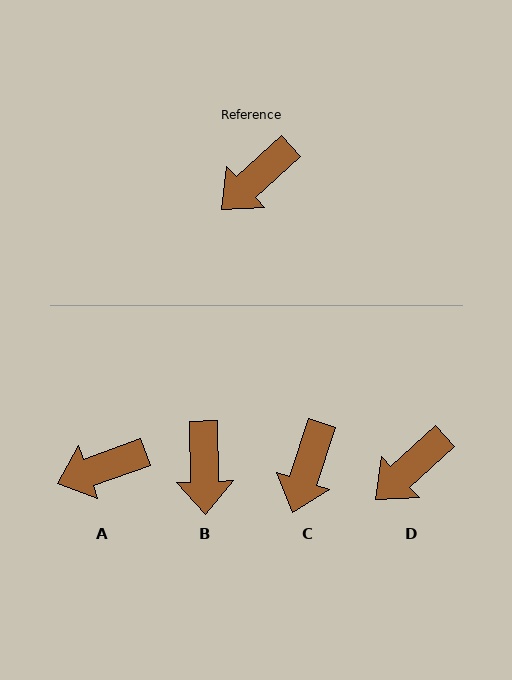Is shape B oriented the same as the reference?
No, it is off by about 49 degrees.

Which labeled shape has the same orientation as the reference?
D.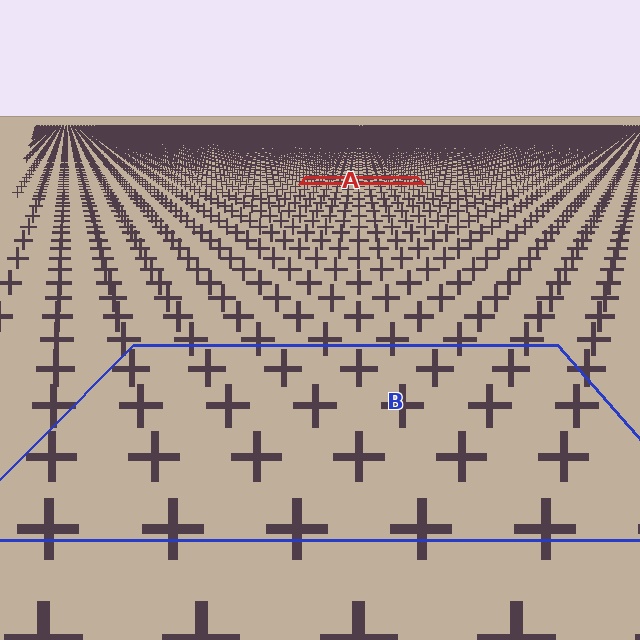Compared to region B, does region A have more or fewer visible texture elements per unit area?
Region A has more texture elements per unit area — they are packed more densely because it is farther away.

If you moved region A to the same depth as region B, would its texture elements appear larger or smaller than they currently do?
They would appear larger. At a closer depth, the same texture elements are projected at a bigger on-screen size.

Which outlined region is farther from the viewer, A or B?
Region A is farther from the viewer — the texture elements inside it appear smaller and more densely packed.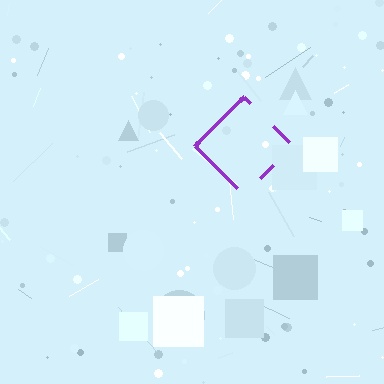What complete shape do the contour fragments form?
The contour fragments form a diamond.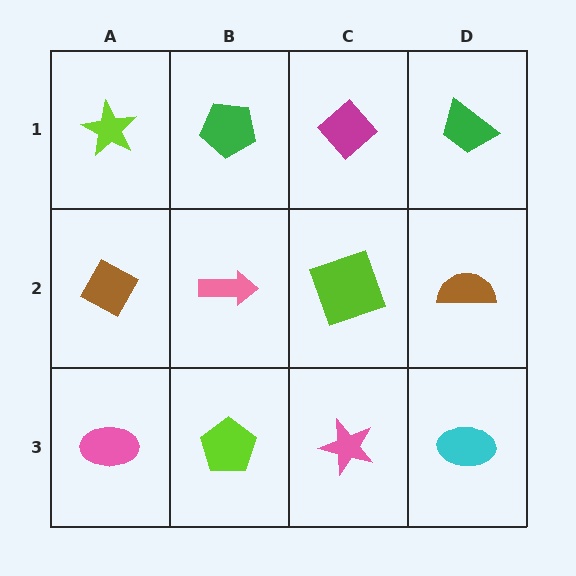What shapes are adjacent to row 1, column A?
A brown diamond (row 2, column A), a green pentagon (row 1, column B).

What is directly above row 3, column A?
A brown diamond.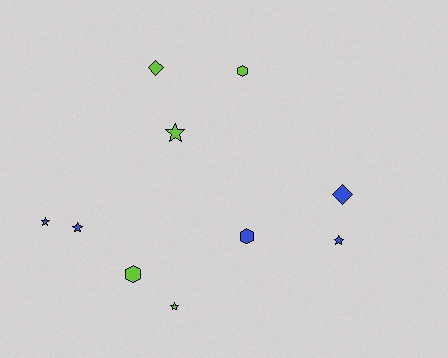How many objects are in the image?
There are 10 objects.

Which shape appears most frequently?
Star, with 5 objects.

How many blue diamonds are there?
There is 1 blue diamond.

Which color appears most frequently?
Lime, with 5 objects.